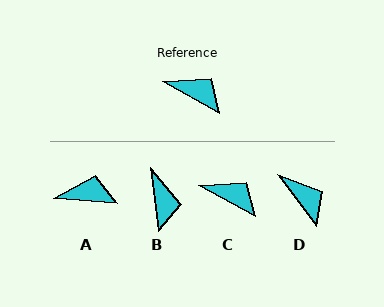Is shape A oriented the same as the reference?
No, it is off by about 25 degrees.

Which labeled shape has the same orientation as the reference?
C.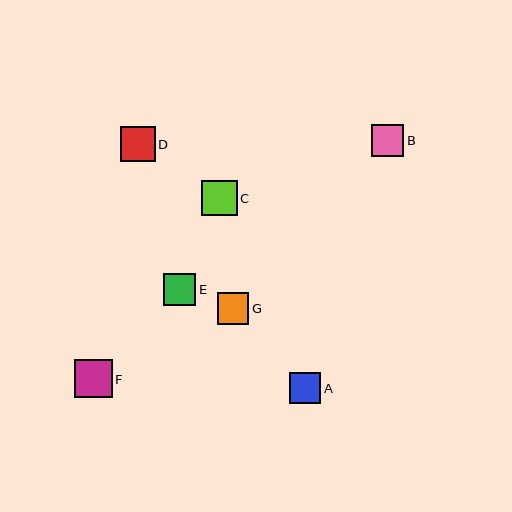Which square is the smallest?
Square A is the smallest with a size of approximately 31 pixels.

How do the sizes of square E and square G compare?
Square E and square G are approximately the same size.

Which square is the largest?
Square F is the largest with a size of approximately 38 pixels.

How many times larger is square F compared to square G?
Square F is approximately 1.2 times the size of square G.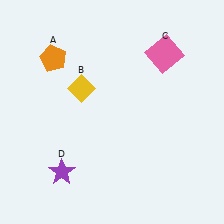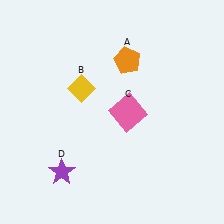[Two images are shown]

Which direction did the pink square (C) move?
The pink square (C) moved down.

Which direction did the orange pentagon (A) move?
The orange pentagon (A) moved right.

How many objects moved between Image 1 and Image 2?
2 objects moved between the two images.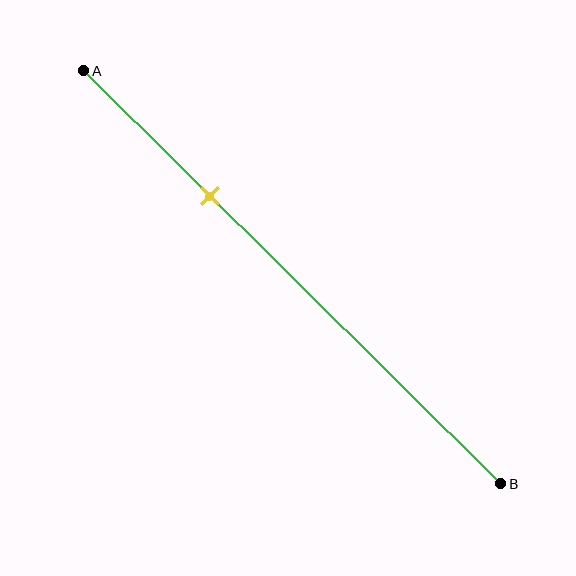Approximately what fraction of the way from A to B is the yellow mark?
The yellow mark is approximately 30% of the way from A to B.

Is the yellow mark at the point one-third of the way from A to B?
No, the mark is at about 30% from A, not at the 33% one-third point.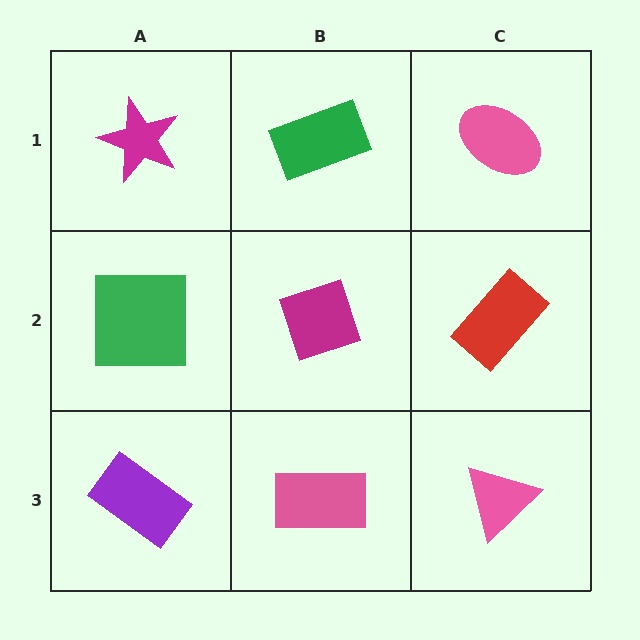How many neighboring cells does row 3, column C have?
2.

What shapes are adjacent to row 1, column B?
A magenta diamond (row 2, column B), a magenta star (row 1, column A), a pink ellipse (row 1, column C).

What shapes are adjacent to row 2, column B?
A green rectangle (row 1, column B), a pink rectangle (row 3, column B), a green square (row 2, column A), a red rectangle (row 2, column C).